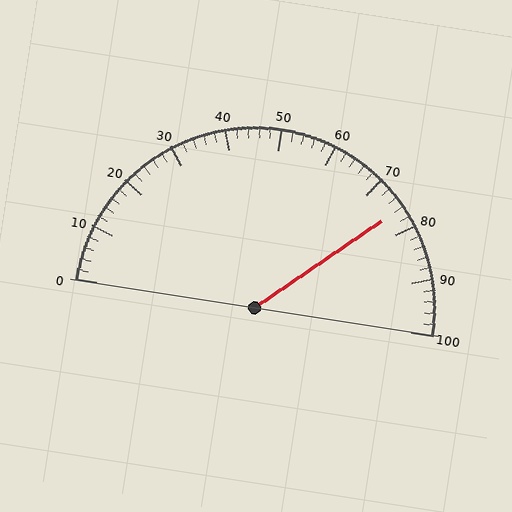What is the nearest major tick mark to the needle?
The nearest major tick mark is 80.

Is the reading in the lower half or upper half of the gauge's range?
The reading is in the upper half of the range (0 to 100).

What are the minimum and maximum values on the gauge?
The gauge ranges from 0 to 100.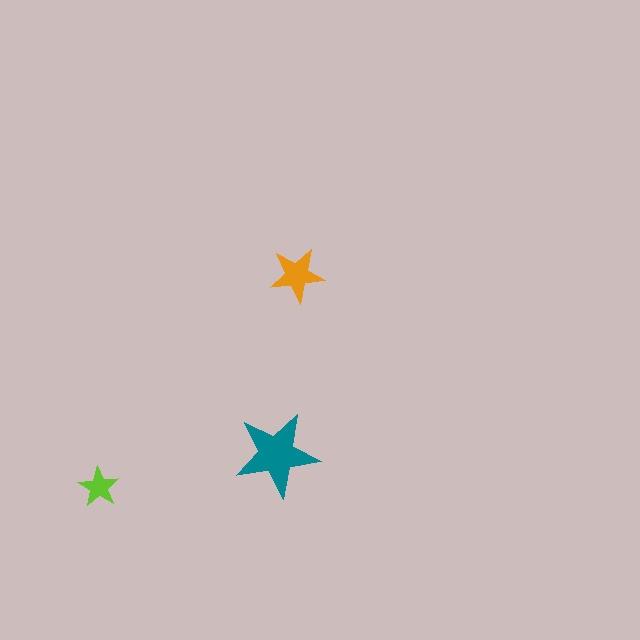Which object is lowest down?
The lime star is bottommost.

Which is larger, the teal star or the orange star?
The teal one.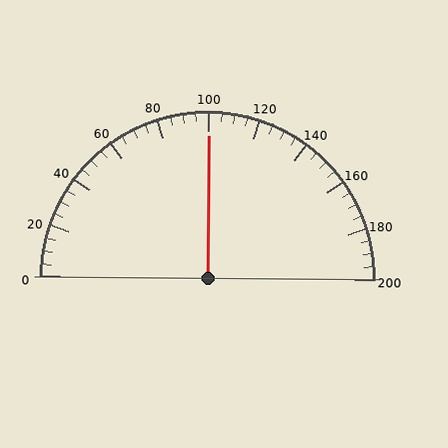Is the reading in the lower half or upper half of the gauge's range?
The reading is in the upper half of the range (0 to 200).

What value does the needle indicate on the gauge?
The needle indicates approximately 100.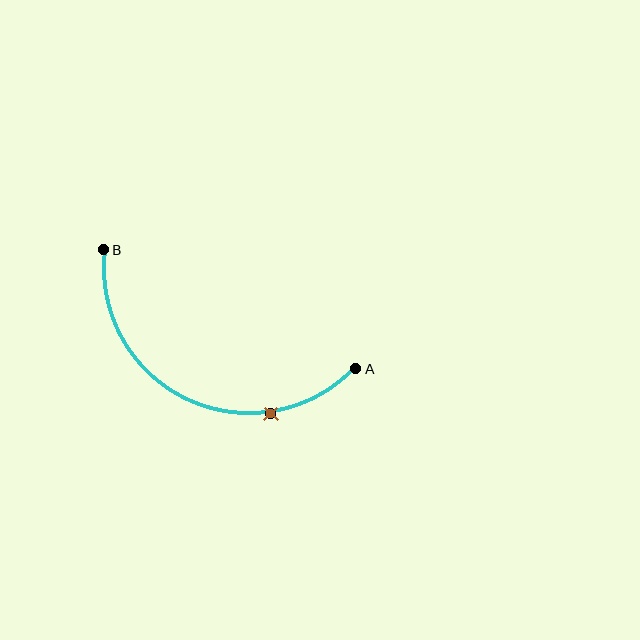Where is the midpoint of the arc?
The arc midpoint is the point on the curve farthest from the straight line joining A and B. It sits below that line.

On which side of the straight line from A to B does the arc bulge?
The arc bulges below the straight line connecting A and B.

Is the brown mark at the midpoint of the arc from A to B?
No. The brown mark lies on the arc but is closer to endpoint A. The arc midpoint would be at the point on the curve equidistant along the arc from both A and B.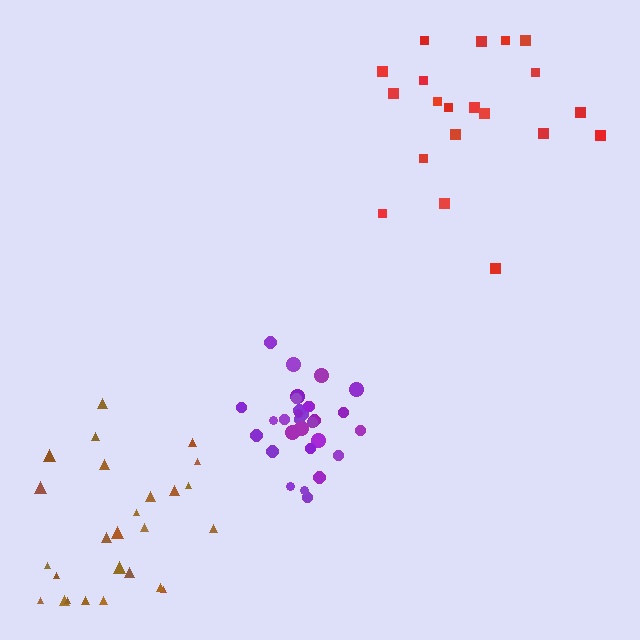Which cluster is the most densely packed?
Purple.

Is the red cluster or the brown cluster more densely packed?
Brown.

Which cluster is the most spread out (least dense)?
Red.